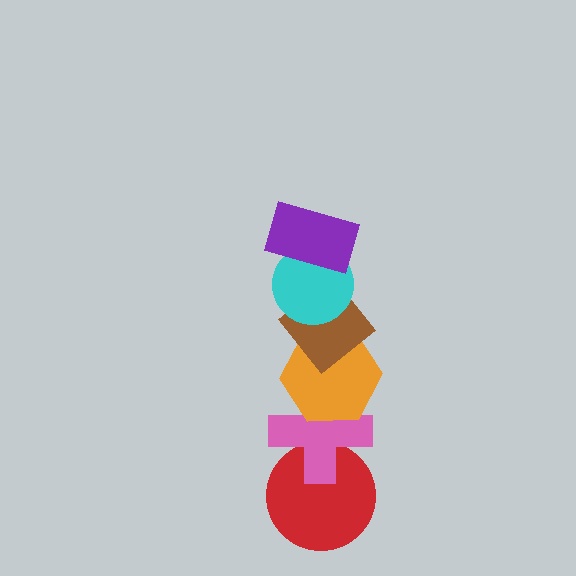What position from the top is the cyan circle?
The cyan circle is 2nd from the top.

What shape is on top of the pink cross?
The orange hexagon is on top of the pink cross.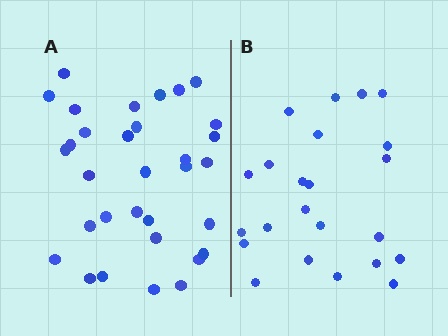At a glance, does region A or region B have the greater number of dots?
Region A (the left region) has more dots.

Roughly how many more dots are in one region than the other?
Region A has roughly 8 or so more dots than region B.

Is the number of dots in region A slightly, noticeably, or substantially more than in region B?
Region A has noticeably more, but not dramatically so. The ratio is roughly 1.4 to 1.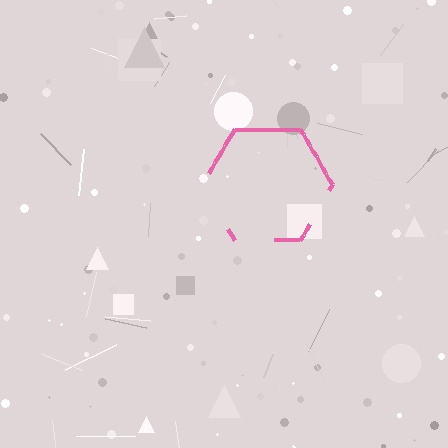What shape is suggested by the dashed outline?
The dashed outline suggests a hexagon.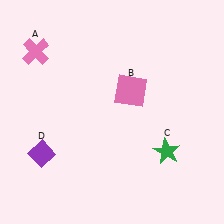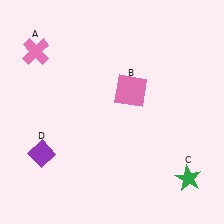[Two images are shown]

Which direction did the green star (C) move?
The green star (C) moved down.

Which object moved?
The green star (C) moved down.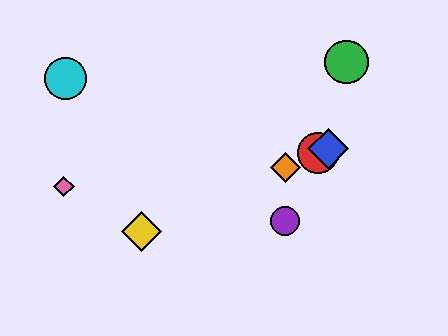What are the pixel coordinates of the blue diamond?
The blue diamond is at (328, 149).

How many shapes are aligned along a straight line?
4 shapes (the red circle, the blue diamond, the yellow diamond, the orange diamond) are aligned along a straight line.